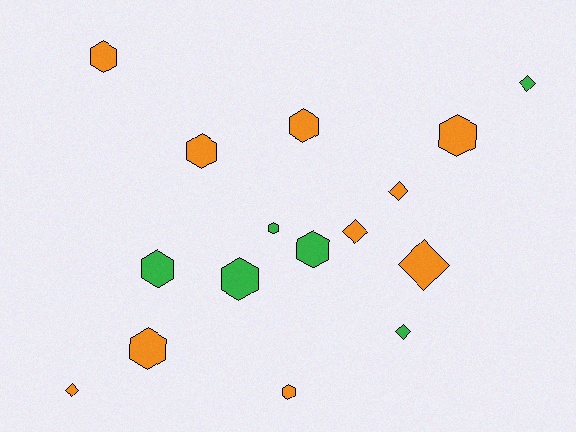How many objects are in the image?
There are 16 objects.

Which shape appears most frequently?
Hexagon, with 10 objects.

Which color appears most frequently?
Orange, with 10 objects.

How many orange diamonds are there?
There are 4 orange diamonds.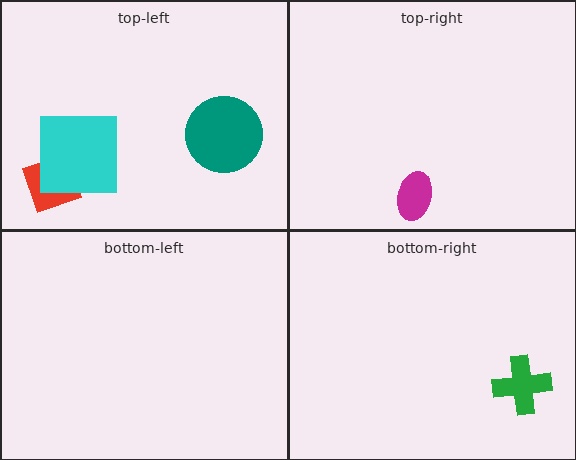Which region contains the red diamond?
The top-left region.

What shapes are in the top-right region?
The magenta ellipse.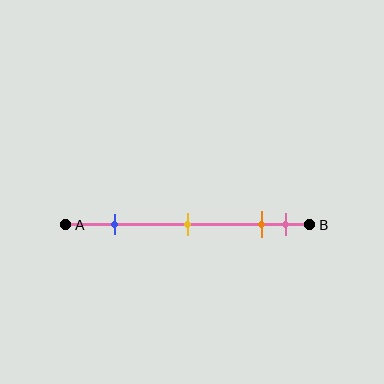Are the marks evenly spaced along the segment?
No, the marks are not evenly spaced.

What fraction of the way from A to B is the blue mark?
The blue mark is approximately 20% (0.2) of the way from A to B.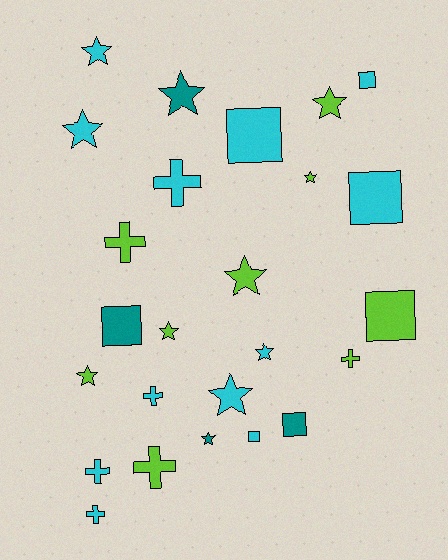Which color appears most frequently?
Cyan, with 12 objects.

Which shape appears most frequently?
Star, with 11 objects.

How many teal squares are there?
There are 2 teal squares.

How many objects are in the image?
There are 25 objects.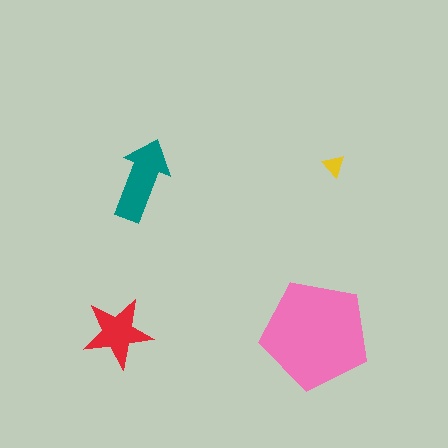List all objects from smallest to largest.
The yellow triangle, the red star, the teal arrow, the pink pentagon.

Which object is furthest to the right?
The yellow triangle is rightmost.